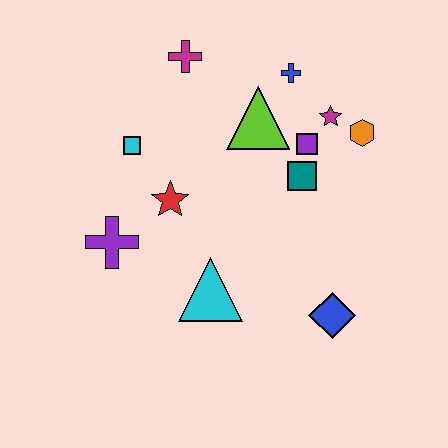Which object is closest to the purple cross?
The red star is closest to the purple cross.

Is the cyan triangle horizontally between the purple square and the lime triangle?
No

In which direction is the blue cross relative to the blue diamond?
The blue cross is above the blue diamond.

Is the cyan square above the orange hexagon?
No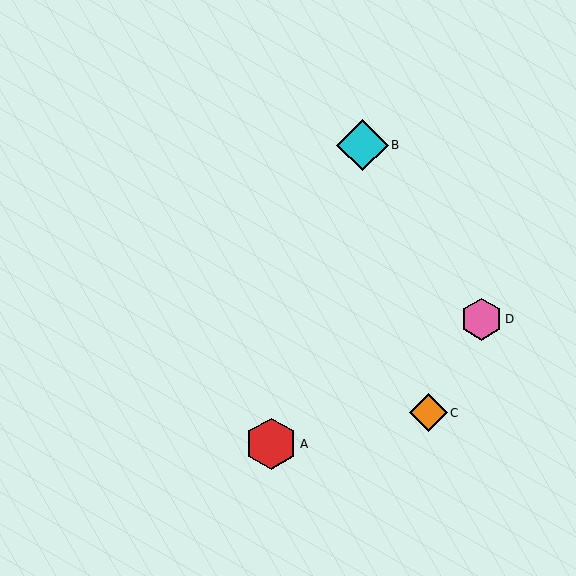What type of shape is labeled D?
Shape D is a pink hexagon.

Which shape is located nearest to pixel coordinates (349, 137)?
The cyan diamond (labeled B) at (363, 145) is nearest to that location.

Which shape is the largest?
The cyan diamond (labeled B) is the largest.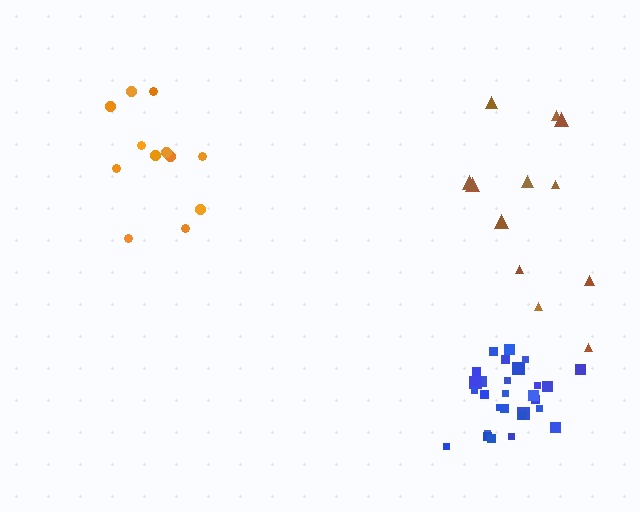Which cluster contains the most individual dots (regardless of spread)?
Blue (28).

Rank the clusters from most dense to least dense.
blue, orange, brown.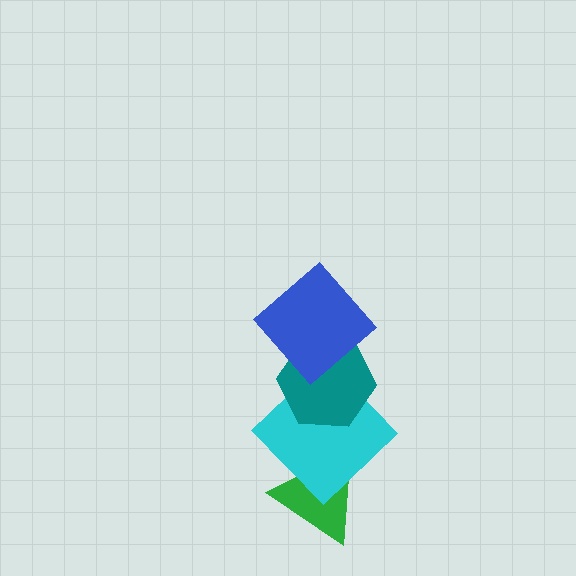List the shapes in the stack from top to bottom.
From top to bottom: the blue diamond, the teal hexagon, the cyan diamond, the green triangle.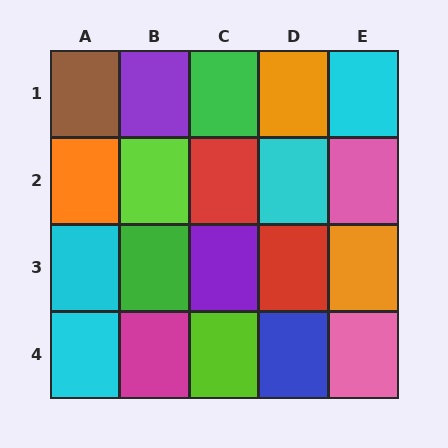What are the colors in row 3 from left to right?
Cyan, green, purple, red, orange.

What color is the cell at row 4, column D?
Blue.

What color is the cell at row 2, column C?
Red.